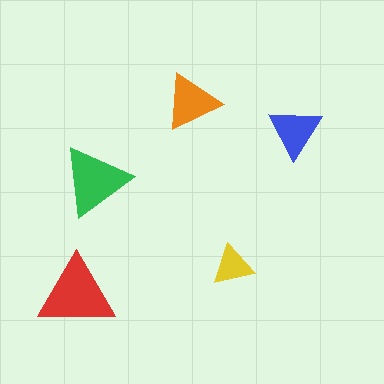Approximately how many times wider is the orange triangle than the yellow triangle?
About 1.5 times wider.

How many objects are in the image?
There are 5 objects in the image.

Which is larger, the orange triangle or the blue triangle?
The orange one.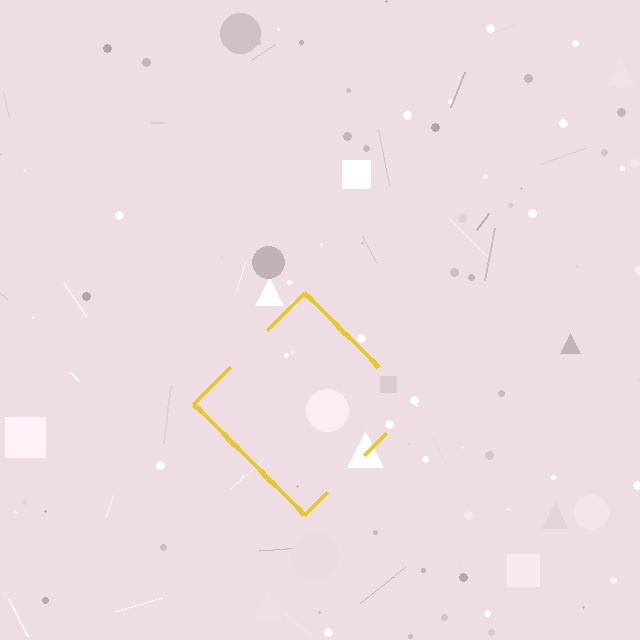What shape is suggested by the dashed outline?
The dashed outline suggests a diamond.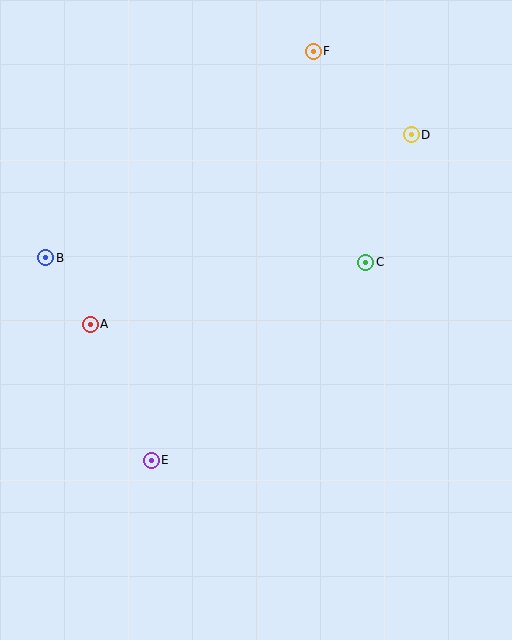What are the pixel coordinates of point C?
Point C is at (366, 262).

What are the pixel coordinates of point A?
Point A is at (90, 324).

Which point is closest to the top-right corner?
Point D is closest to the top-right corner.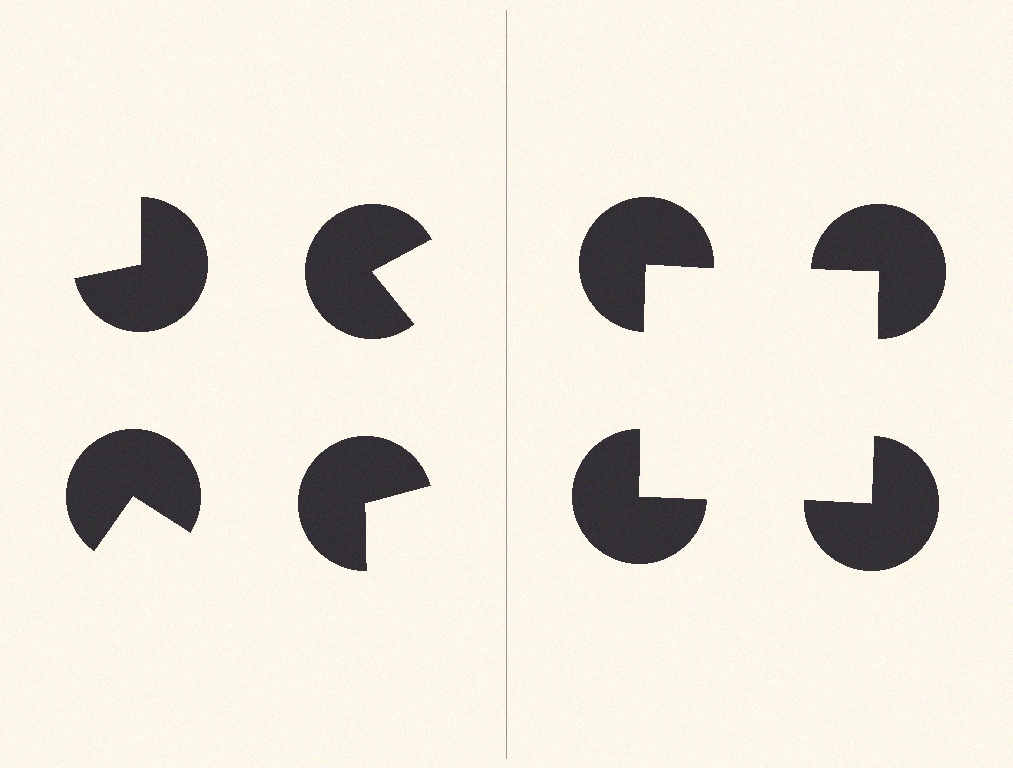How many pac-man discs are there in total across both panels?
8 — 4 on each side.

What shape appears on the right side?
An illusory square.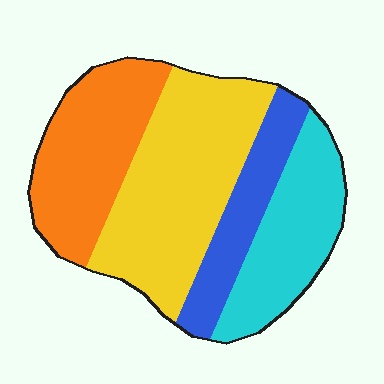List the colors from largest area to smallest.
From largest to smallest: yellow, orange, cyan, blue.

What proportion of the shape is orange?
Orange covers around 25% of the shape.